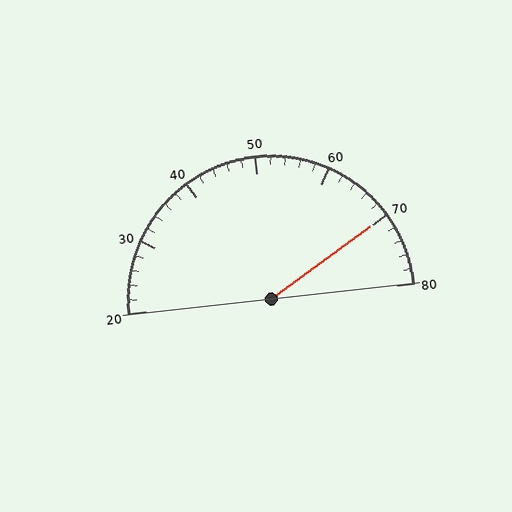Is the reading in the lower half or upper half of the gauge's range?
The reading is in the upper half of the range (20 to 80).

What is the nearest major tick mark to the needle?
The nearest major tick mark is 70.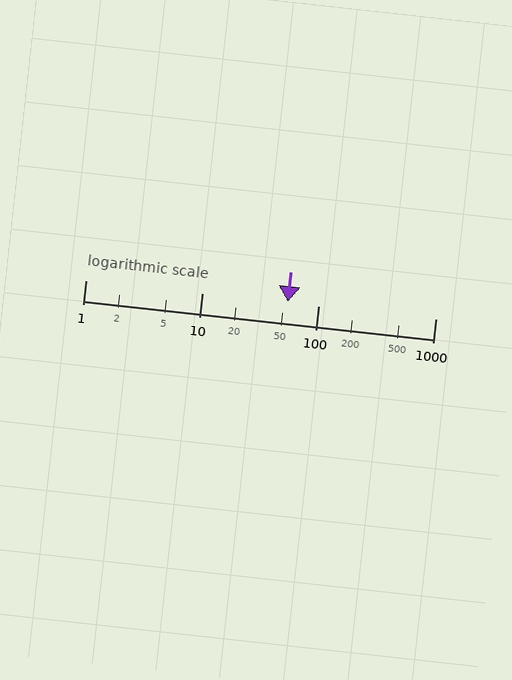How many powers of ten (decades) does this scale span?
The scale spans 3 decades, from 1 to 1000.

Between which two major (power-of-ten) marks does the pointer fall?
The pointer is between 10 and 100.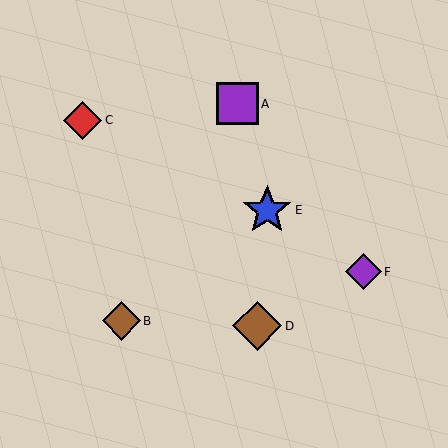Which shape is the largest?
The blue star (labeled E) is the largest.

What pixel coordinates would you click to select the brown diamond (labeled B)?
Click at (121, 321) to select the brown diamond B.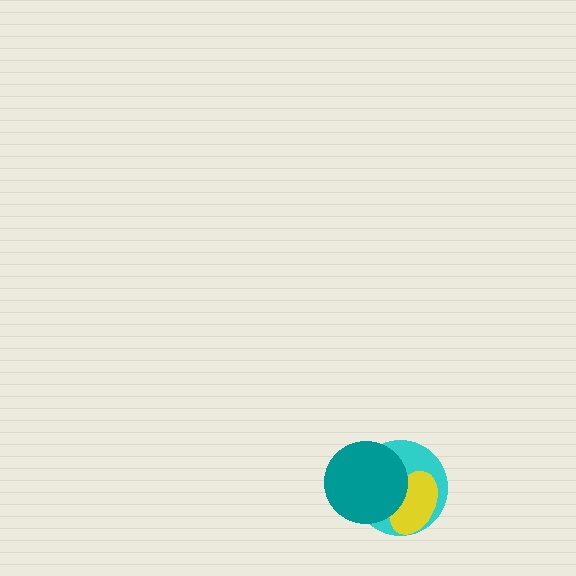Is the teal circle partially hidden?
No, no other shape covers it.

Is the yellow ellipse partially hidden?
Yes, it is partially covered by another shape.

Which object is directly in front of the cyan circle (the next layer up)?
The yellow ellipse is directly in front of the cyan circle.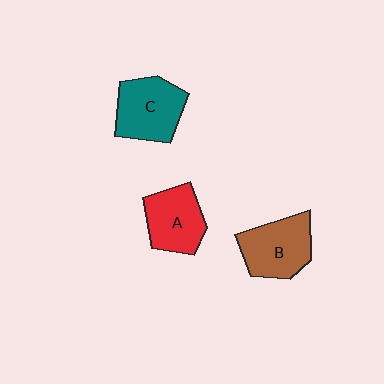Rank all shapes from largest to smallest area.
From largest to smallest: C (teal), B (brown), A (red).